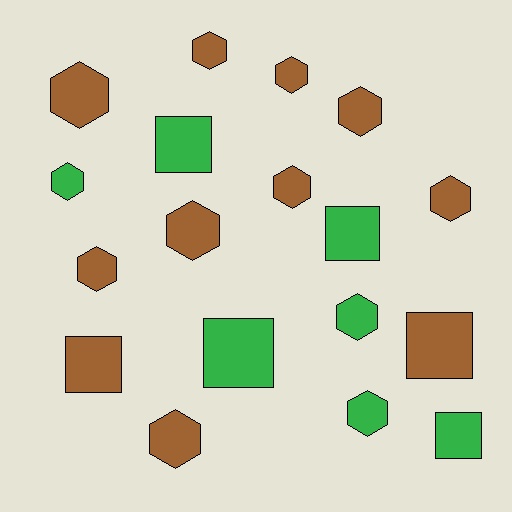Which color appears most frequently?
Brown, with 11 objects.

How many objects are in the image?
There are 18 objects.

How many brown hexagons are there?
There are 9 brown hexagons.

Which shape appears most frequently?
Hexagon, with 12 objects.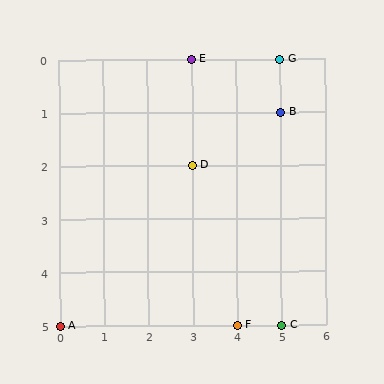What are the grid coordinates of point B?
Point B is at grid coordinates (5, 1).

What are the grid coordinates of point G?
Point G is at grid coordinates (5, 0).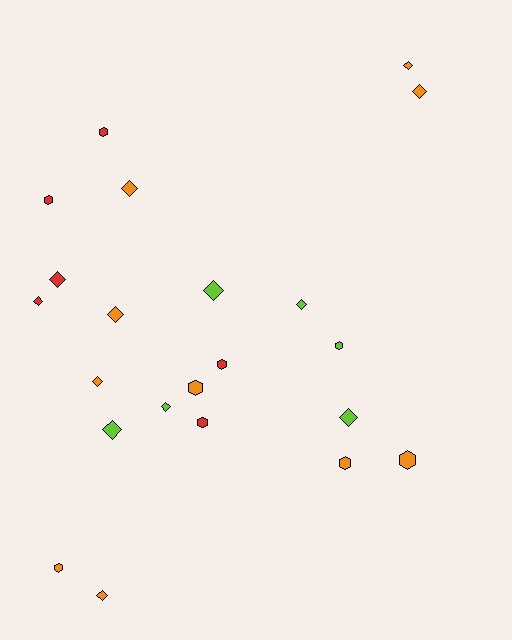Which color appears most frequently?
Orange, with 10 objects.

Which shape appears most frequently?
Diamond, with 13 objects.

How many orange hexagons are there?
There are 4 orange hexagons.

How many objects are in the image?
There are 22 objects.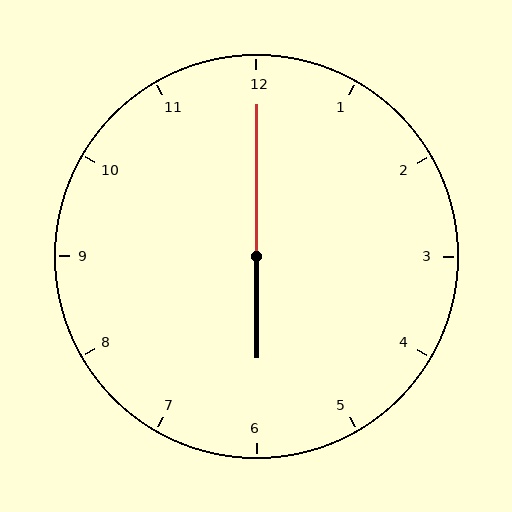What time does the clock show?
6:00.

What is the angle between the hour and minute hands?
Approximately 180 degrees.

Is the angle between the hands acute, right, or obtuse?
It is obtuse.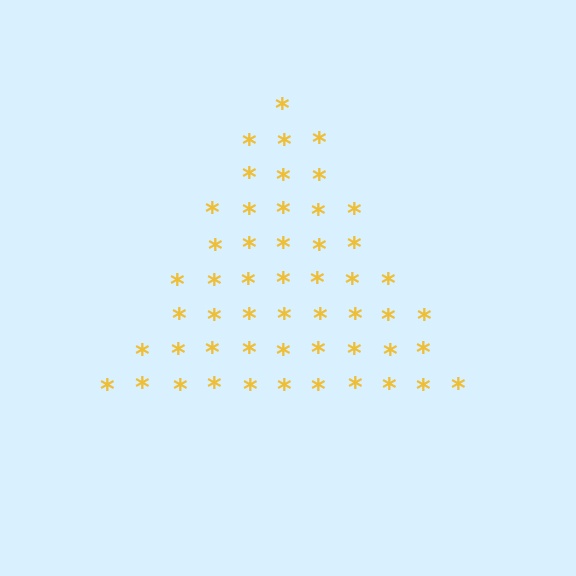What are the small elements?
The small elements are asterisks.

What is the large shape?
The large shape is a triangle.